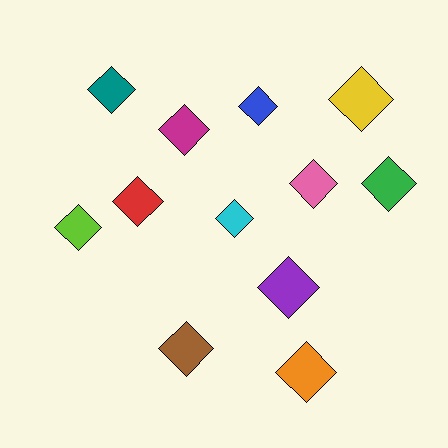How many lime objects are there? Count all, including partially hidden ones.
There is 1 lime object.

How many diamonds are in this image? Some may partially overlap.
There are 12 diamonds.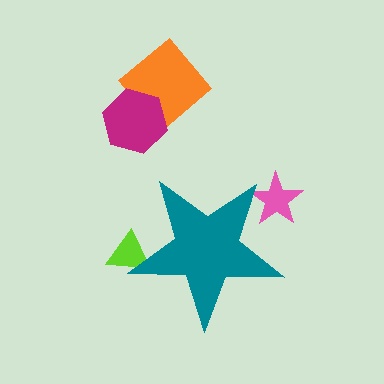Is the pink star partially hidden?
Yes, the pink star is partially hidden behind the teal star.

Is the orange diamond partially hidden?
No, the orange diamond is fully visible.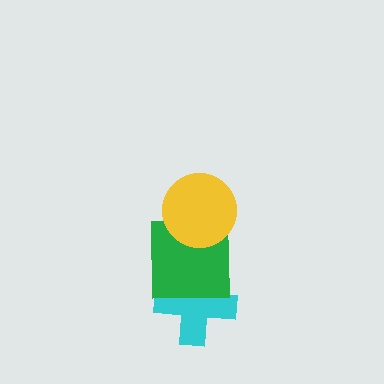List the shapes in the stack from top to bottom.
From top to bottom: the yellow circle, the green square, the cyan cross.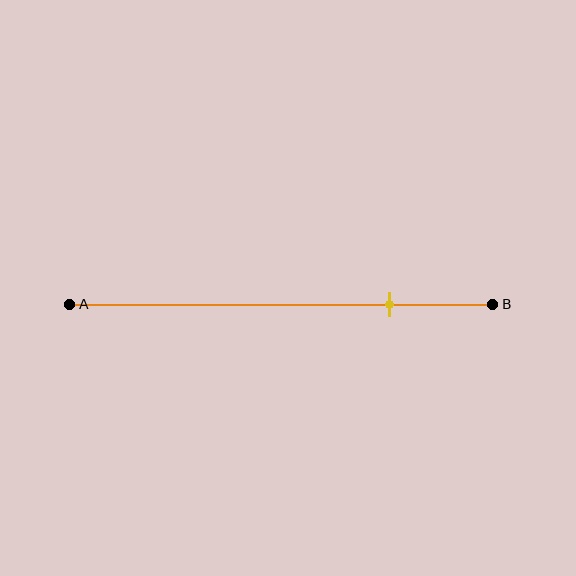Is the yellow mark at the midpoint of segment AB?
No, the mark is at about 75% from A, not at the 50% midpoint.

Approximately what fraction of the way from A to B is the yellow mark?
The yellow mark is approximately 75% of the way from A to B.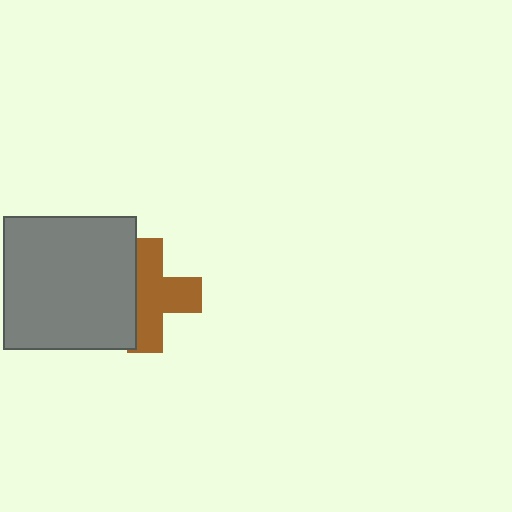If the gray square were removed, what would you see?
You would see the complete brown cross.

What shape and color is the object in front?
The object in front is a gray square.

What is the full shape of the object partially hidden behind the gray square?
The partially hidden object is a brown cross.